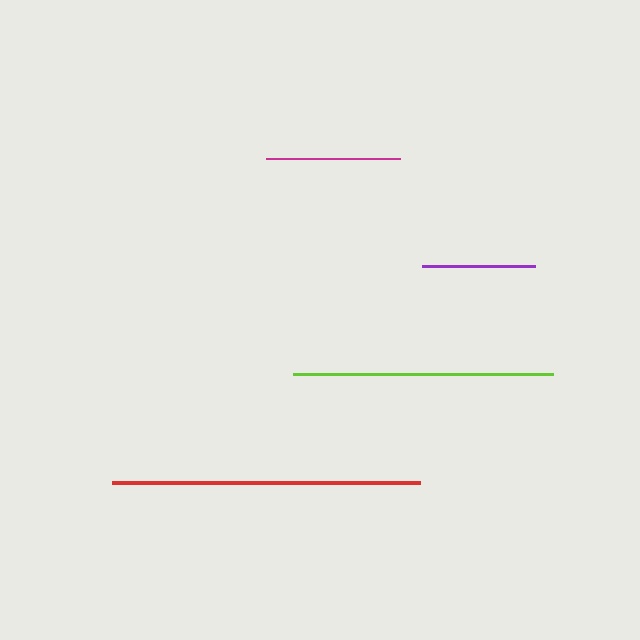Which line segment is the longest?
The red line is the longest at approximately 308 pixels.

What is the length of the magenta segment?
The magenta segment is approximately 135 pixels long.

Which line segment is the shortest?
The purple line is the shortest at approximately 113 pixels.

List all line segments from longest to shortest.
From longest to shortest: red, lime, magenta, purple.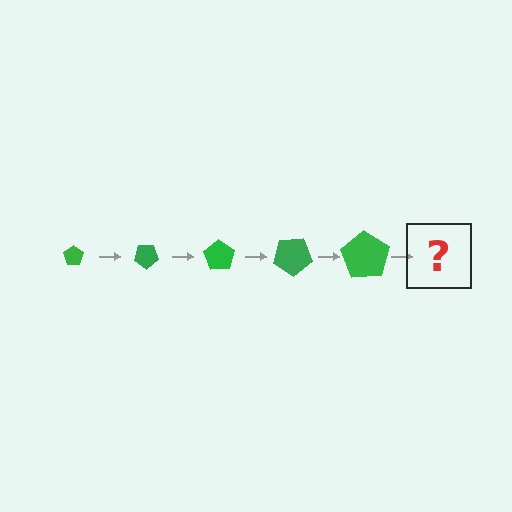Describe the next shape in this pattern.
It should be a pentagon, larger than the previous one and rotated 175 degrees from the start.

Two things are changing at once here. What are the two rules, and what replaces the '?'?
The two rules are that the pentagon grows larger each step and it rotates 35 degrees each step. The '?' should be a pentagon, larger than the previous one and rotated 175 degrees from the start.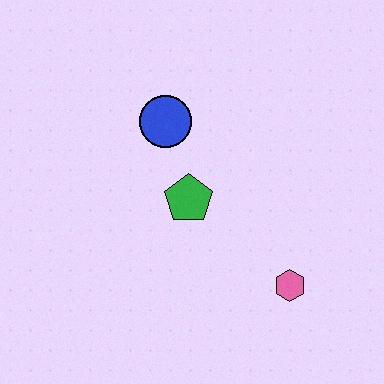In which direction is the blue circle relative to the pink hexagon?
The blue circle is above the pink hexagon.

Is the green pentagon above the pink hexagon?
Yes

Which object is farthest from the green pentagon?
The pink hexagon is farthest from the green pentagon.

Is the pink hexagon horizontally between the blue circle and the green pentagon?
No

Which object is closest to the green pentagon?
The blue circle is closest to the green pentagon.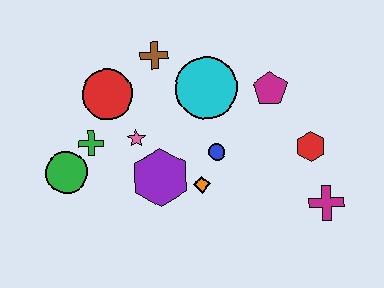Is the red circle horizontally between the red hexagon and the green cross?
Yes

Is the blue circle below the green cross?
Yes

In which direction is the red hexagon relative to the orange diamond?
The red hexagon is to the right of the orange diamond.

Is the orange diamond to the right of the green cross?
Yes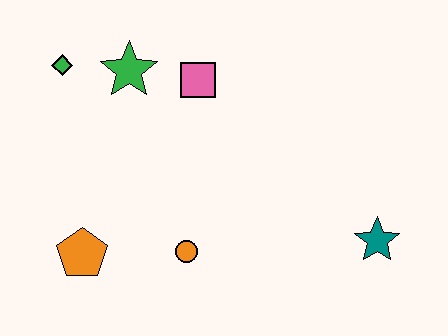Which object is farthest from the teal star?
The green diamond is farthest from the teal star.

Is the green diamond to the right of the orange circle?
No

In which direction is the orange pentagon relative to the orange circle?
The orange pentagon is to the left of the orange circle.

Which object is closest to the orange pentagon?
The orange circle is closest to the orange pentagon.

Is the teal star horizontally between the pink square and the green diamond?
No